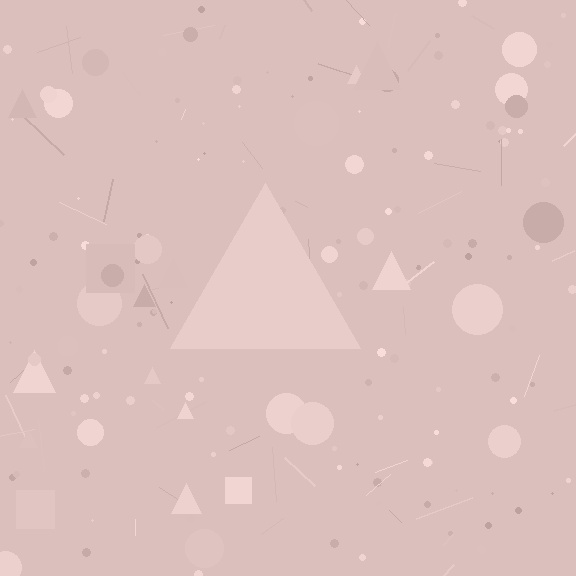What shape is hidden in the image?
A triangle is hidden in the image.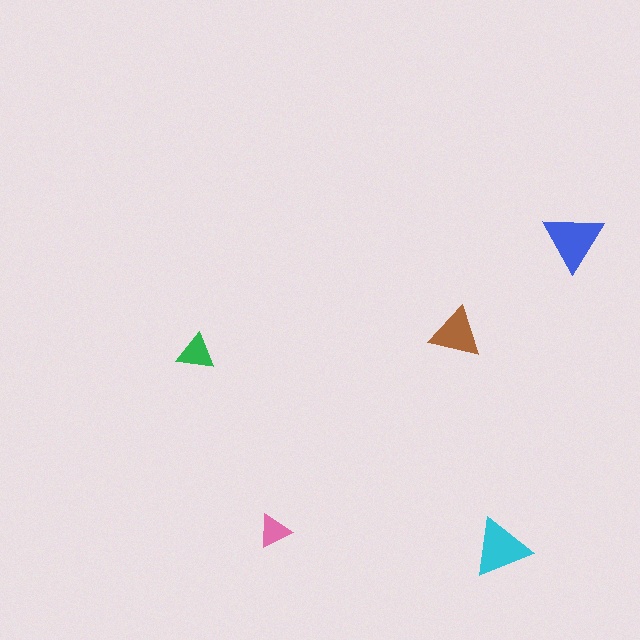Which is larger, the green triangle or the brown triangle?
The brown one.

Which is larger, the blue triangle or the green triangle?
The blue one.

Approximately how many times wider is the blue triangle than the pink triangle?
About 2 times wider.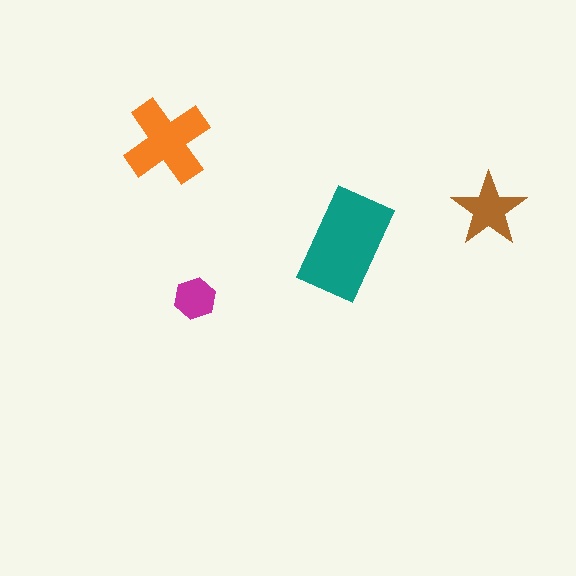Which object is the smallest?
The magenta hexagon.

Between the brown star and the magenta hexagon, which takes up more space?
The brown star.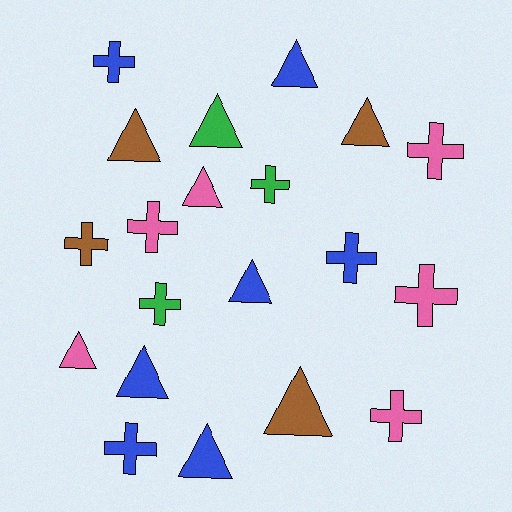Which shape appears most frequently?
Triangle, with 10 objects.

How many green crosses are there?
There are 2 green crosses.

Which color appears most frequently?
Blue, with 7 objects.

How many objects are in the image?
There are 20 objects.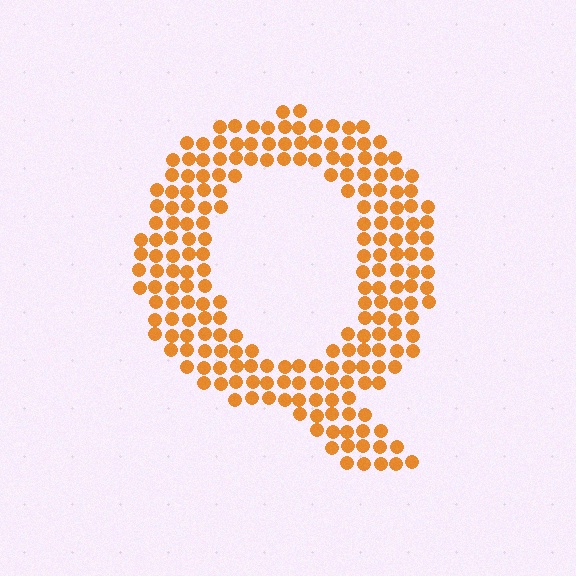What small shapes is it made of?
It is made of small circles.